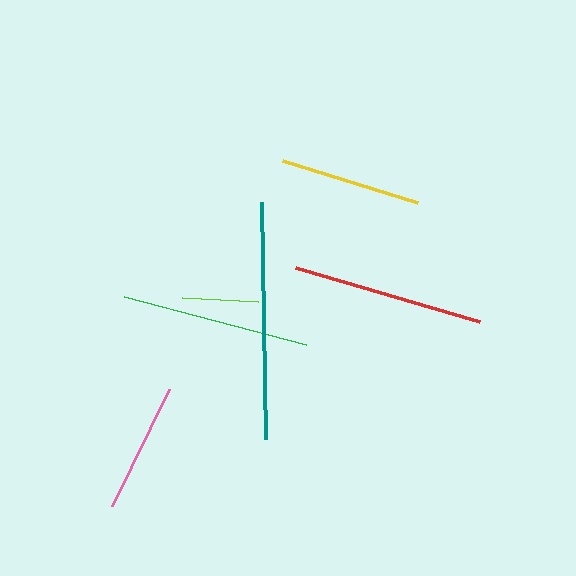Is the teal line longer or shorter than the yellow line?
The teal line is longer than the yellow line.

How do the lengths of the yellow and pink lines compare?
The yellow and pink lines are approximately the same length.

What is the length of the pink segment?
The pink segment is approximately 130 pixels long.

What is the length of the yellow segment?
The yellow segment is approximately 142 pixels long.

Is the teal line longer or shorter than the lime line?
The teal line is longer than the lime line.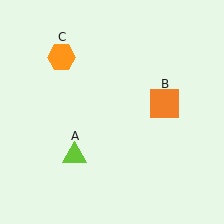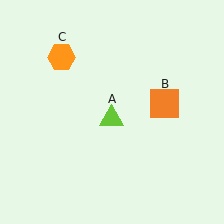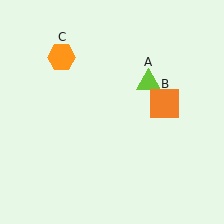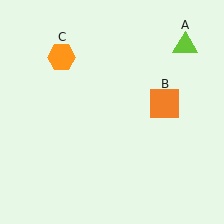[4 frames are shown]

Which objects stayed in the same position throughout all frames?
Orange square (object B) and orange hexagon (object C) remained stationary.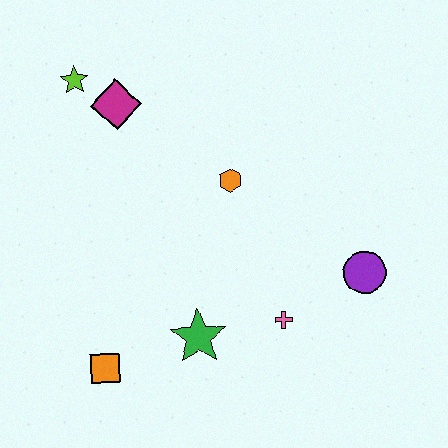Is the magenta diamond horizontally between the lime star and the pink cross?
Yes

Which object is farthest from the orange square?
The lime star is farthest from the orange square.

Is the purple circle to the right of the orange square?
Yes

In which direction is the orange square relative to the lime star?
The orange square is below the lime star.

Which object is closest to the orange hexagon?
The magenta diamond is closest to the orange hexagon.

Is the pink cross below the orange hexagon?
Yes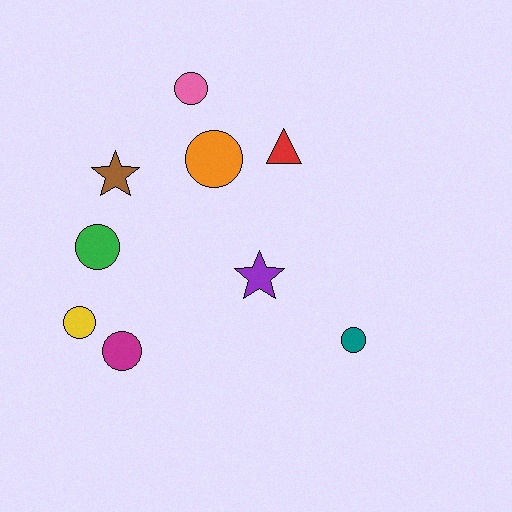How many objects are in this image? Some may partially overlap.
There are 9 objects.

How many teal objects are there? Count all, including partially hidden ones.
There is 1 teal object.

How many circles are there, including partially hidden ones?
There are 6 circles.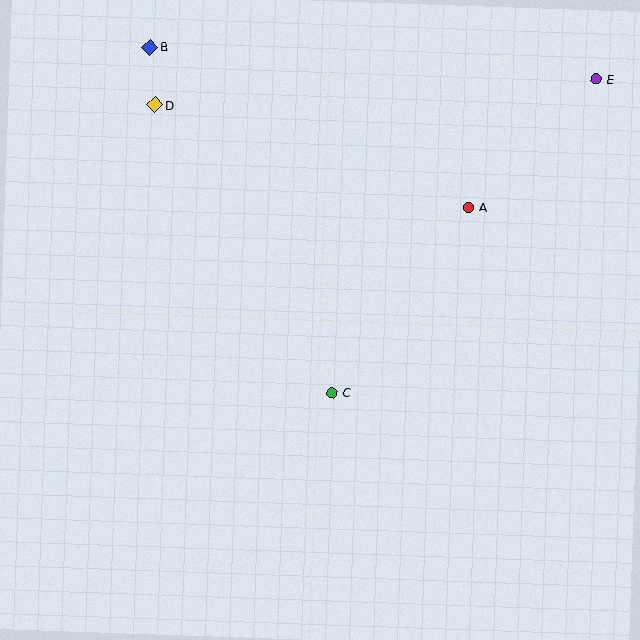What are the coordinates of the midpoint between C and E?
The midpoint between C and E is at (464, 236).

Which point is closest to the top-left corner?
Point B is closest to the top-left corner.